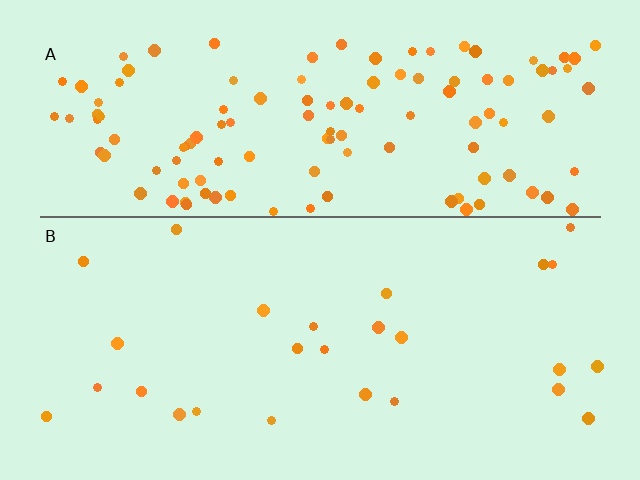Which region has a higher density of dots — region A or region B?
A (the top).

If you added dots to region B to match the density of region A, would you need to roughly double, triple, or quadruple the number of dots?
Approximately quadruple.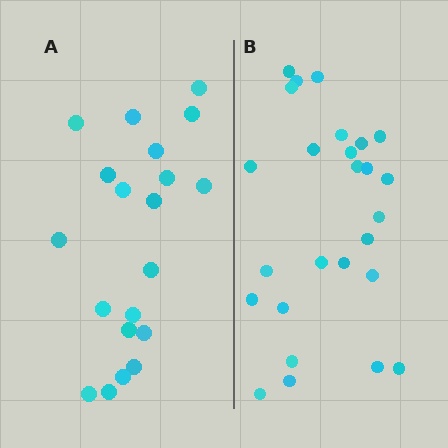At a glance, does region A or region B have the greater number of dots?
Region B (the right region) has more dots.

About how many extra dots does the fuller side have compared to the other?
Region B has about 6 more dots than region A.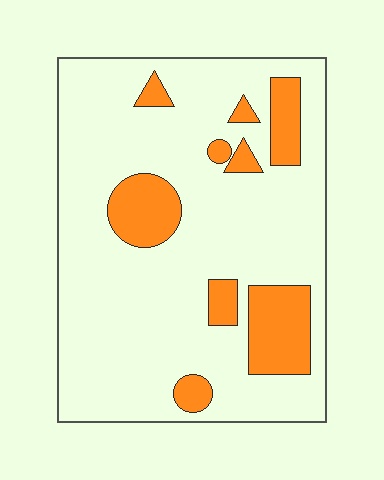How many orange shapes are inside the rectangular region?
9.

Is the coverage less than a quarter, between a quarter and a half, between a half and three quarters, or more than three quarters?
Less than a quarter.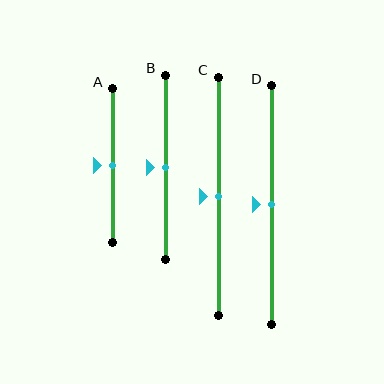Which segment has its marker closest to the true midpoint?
Segment A has its marker closest to the true midpoint.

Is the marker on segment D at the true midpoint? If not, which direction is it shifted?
Yes, the marker on segment D is at the true midpoint.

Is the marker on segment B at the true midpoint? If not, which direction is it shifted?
Yes, the marker on segment B is at the true midpoint.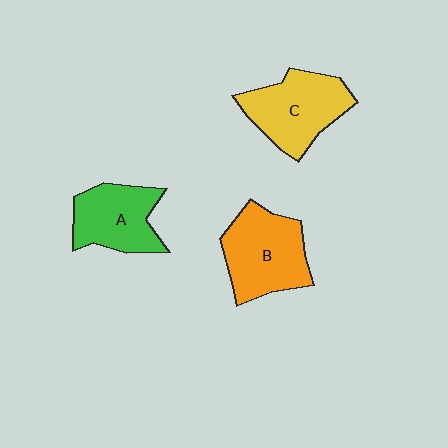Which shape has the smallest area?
Shape A (green).